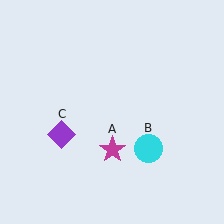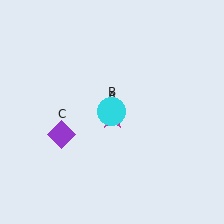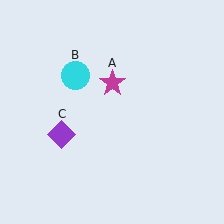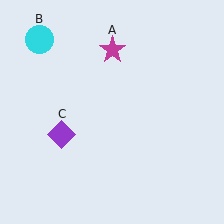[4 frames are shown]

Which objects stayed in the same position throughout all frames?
Purple diamond (object C) remained stationary.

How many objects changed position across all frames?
2 objects changed position: magenta star (object A), cyan circle (object B).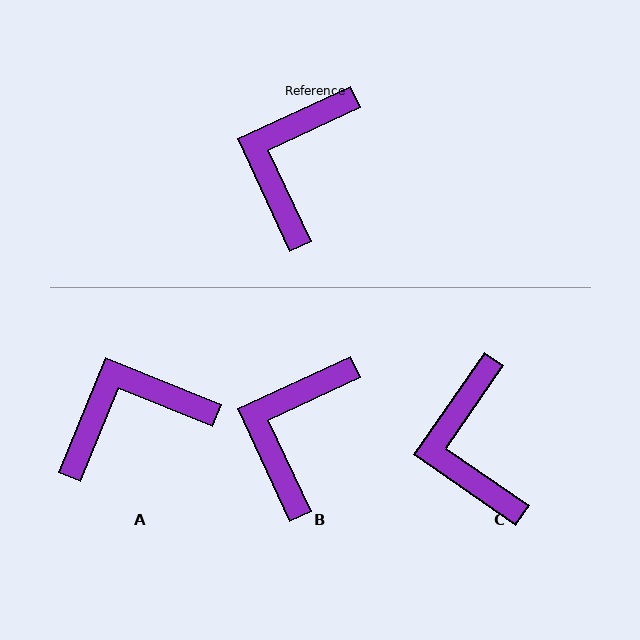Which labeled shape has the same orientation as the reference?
B.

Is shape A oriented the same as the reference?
No, it is off by about 47 degrees.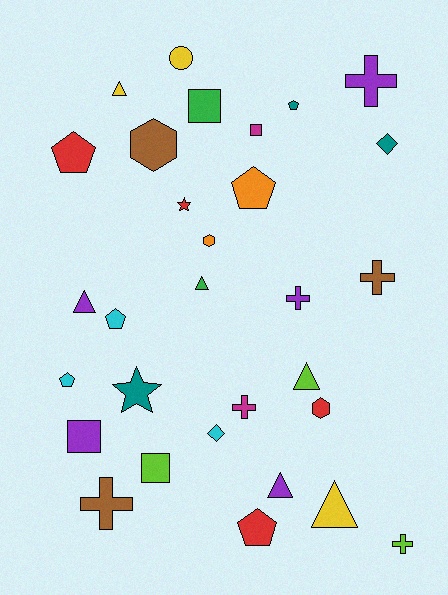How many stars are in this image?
There are 2 stars.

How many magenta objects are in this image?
There are 2 magenta objects.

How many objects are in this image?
There are 30 objects.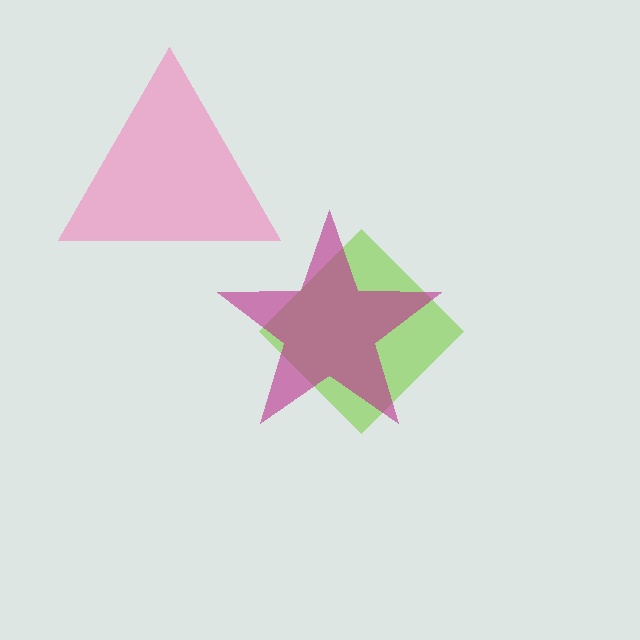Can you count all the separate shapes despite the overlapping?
Yes, there are 3 separate shapes.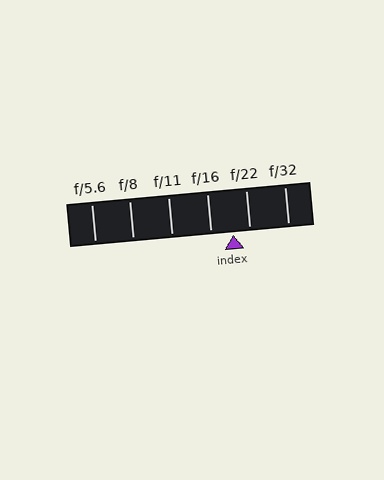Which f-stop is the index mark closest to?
The index mark is closest to f/22.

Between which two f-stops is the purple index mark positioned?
The index mark is between f/16 and f/22.